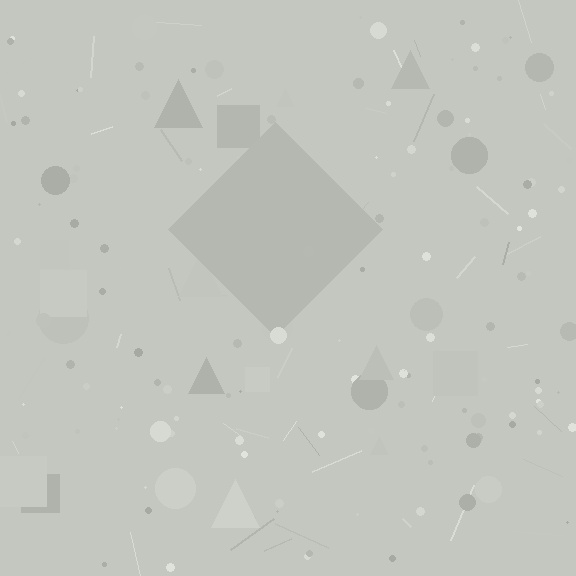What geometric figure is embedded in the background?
A diamond is embedded in the background.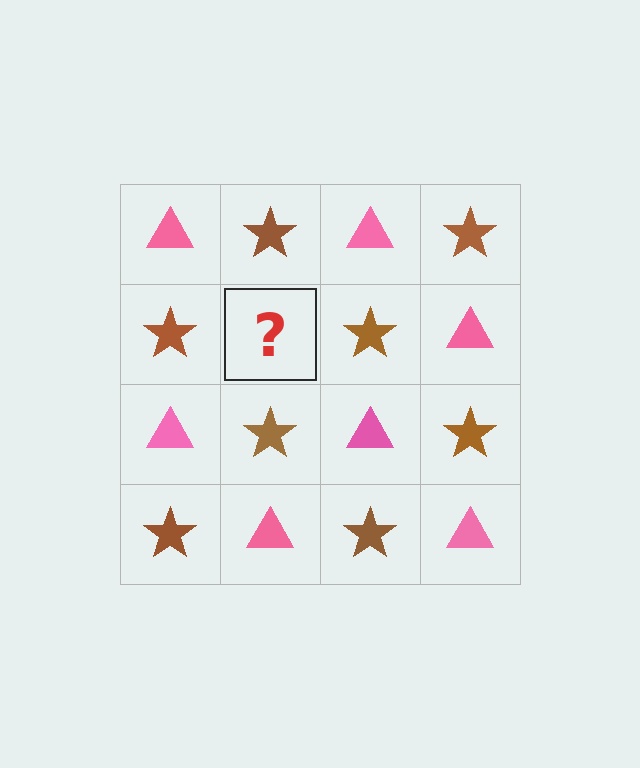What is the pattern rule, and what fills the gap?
The rule is that it alternates pink triangle and brown star in a checkerboard pattern. The gap should be filled with a pink triangle.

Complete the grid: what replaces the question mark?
The question mark should be replaced with a pink triangle.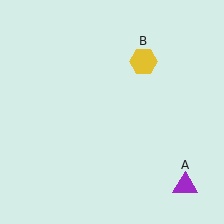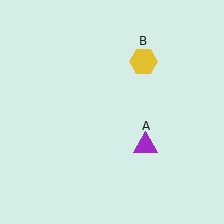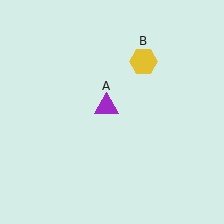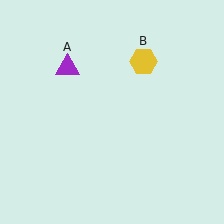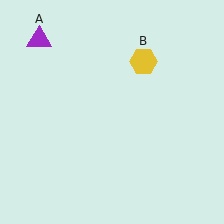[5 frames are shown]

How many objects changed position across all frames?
1 object changed position: purple triangle (object A).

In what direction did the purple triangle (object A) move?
The purple triangle (object A) moved up and to the left.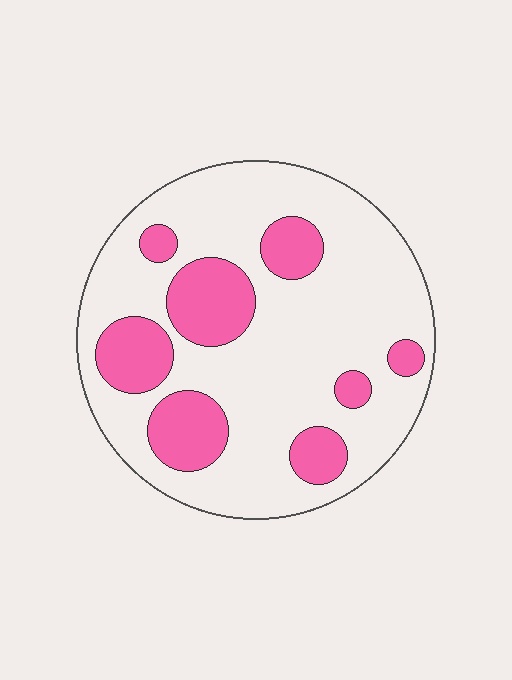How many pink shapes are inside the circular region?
8.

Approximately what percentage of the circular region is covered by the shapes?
Approximately 25%.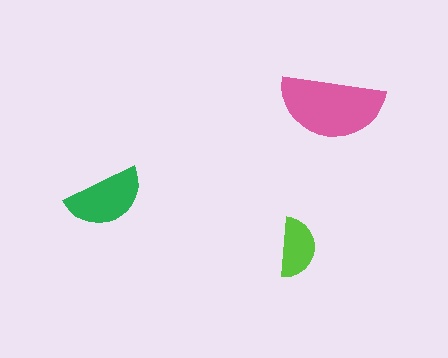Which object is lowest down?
The lime semicircle is bottommost.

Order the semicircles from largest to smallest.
the pink one, the green one, the lime one.